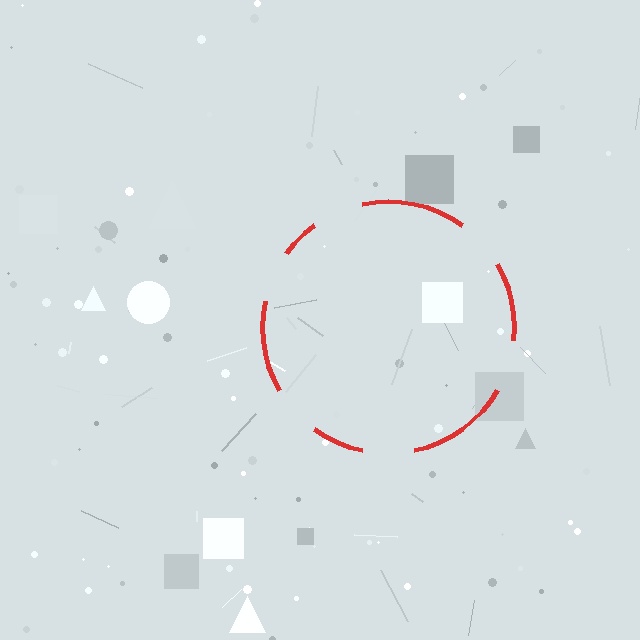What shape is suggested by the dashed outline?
The dashed outline suggests a circle.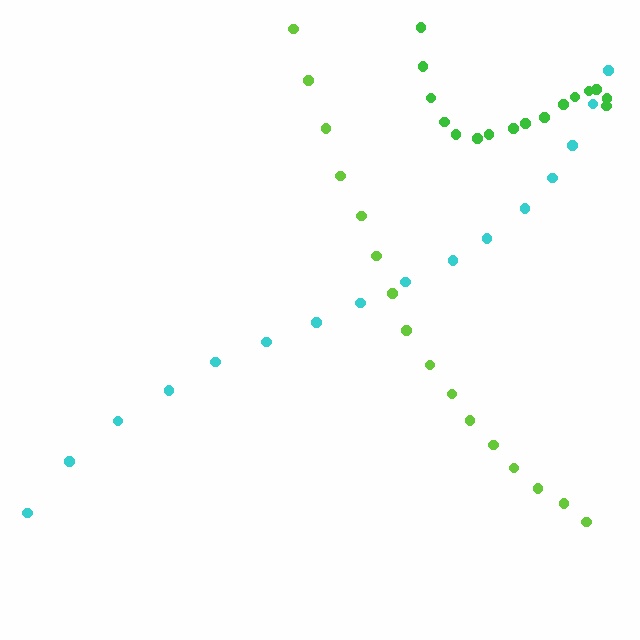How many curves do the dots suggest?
There are 3 distinct paths.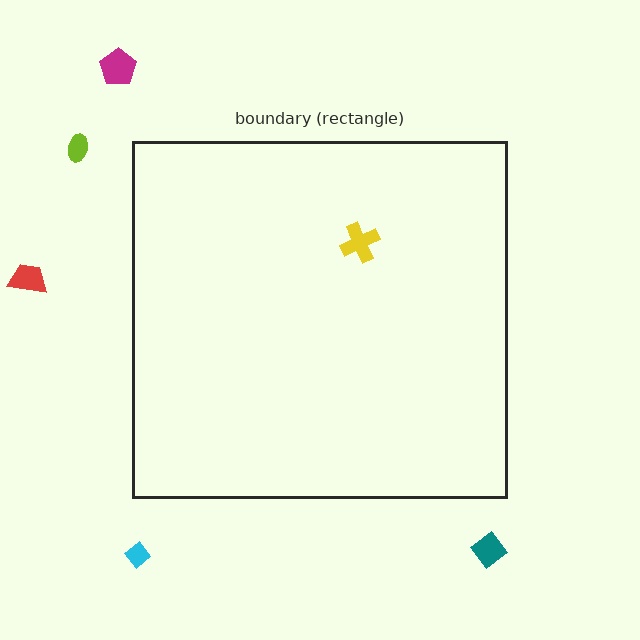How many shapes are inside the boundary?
1 inside, 5 outside.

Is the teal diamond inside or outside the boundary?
Outside.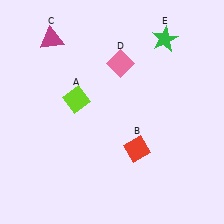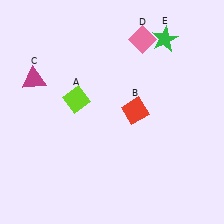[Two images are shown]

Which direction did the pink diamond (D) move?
The pink diamond (D) moved up.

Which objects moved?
The objects that moved are: the red diamond (B), the magenta triangle (C), the pink diamond (D).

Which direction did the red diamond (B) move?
The red diamond (B) moved up.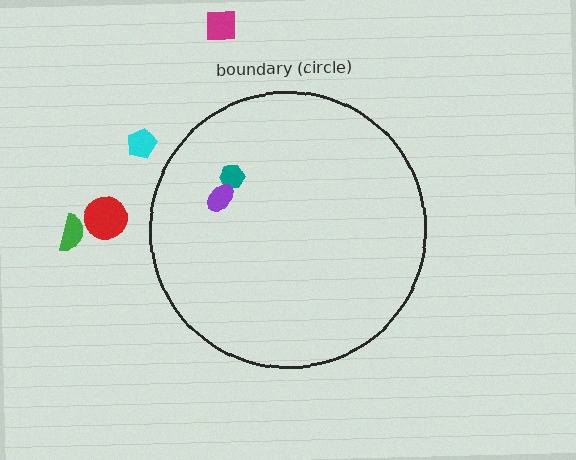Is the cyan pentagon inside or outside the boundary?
Outside.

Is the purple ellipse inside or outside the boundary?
Inside.